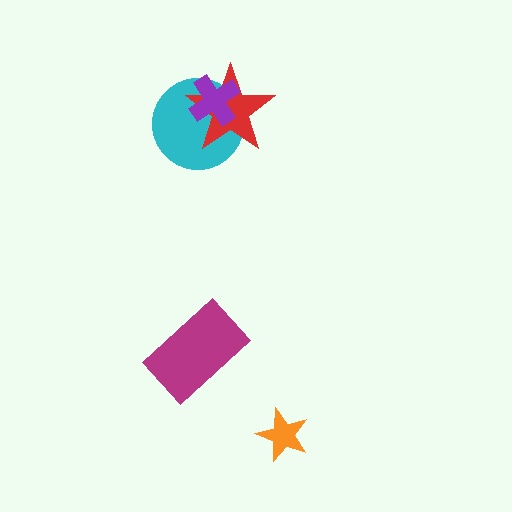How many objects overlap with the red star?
2 objects overlap with the red star.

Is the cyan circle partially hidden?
Yes, it is partially covered by another shape.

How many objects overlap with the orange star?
0 objects overlap with the orange star.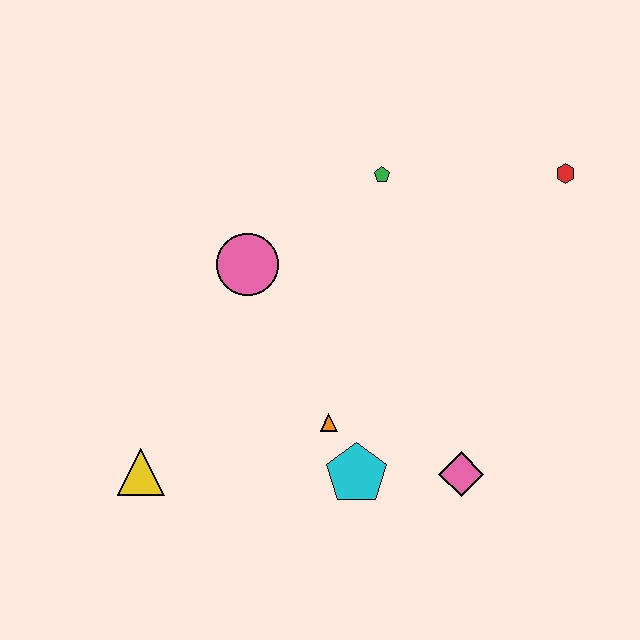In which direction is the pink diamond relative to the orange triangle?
The pink diamond is to the right of the orange triangle.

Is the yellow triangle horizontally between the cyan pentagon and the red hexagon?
No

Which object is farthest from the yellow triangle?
The red hexagon is farthest from the yellow triangle.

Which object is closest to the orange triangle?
The cyan pentagon is closest to the orange triangle.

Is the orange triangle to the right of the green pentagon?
No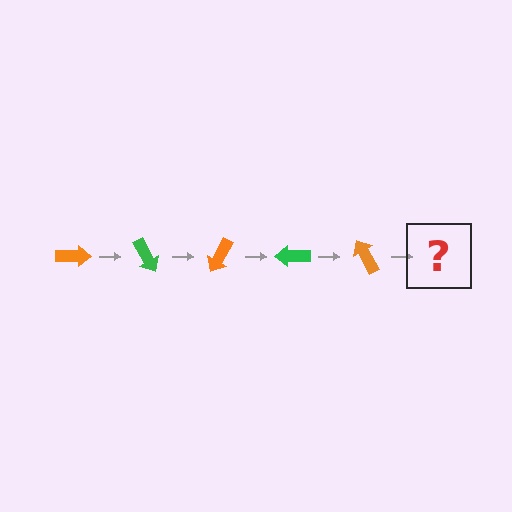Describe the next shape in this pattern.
It should be a green arrow, rotated 300 degrees from the start.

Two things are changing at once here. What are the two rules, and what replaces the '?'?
The two rules are that it rotates 60 degrees each step and the color cycles through orange and green. The '?' should be a green arrow, rotated 300 degrees from the start.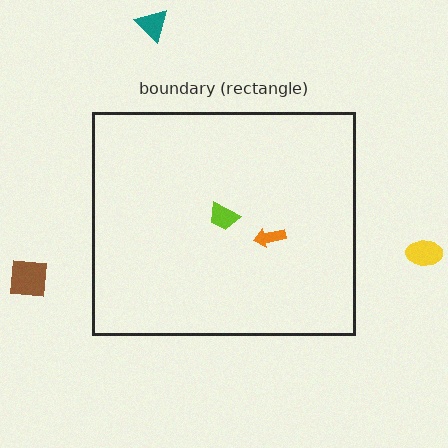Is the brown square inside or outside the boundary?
Outside.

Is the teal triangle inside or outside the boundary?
Outside.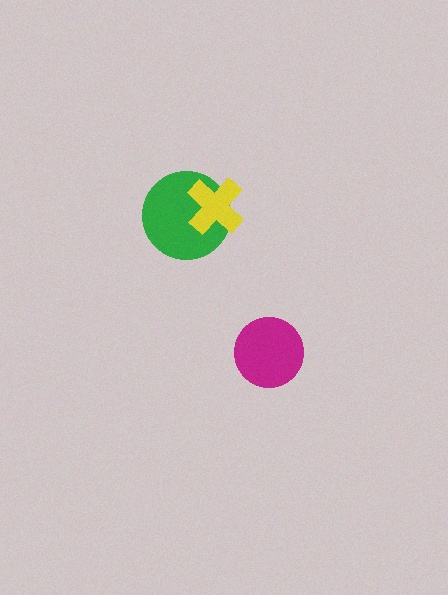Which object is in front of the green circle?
The yellow cross is in front of the green circle.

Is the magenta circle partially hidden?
No, no other shape covers it.